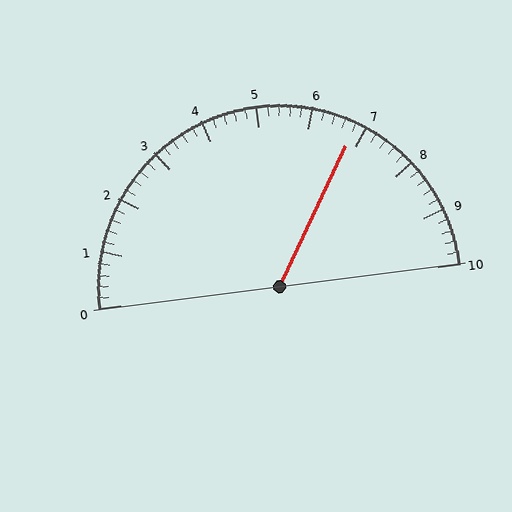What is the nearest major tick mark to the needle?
The nearest major tick mark is 7.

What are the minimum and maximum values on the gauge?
The gauge ranges from 0 to 10.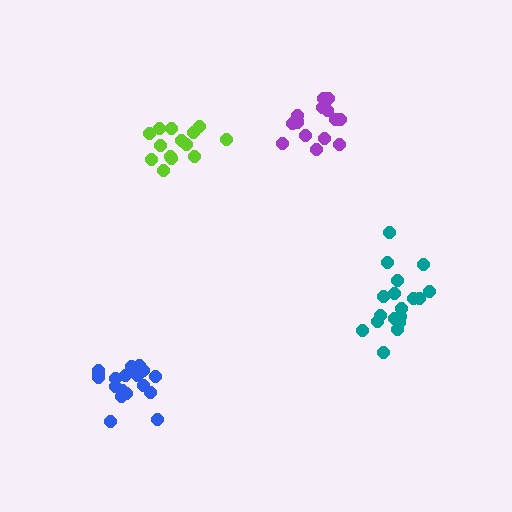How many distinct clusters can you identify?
There are 4 distinct clusters.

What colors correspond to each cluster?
The clusters are colored: purple, blue, teal, lime.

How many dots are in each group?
Group 1: 14 dots, Group 2: 19 dots, Group 3: 18 dots, Group 4: 14 dots (65 total).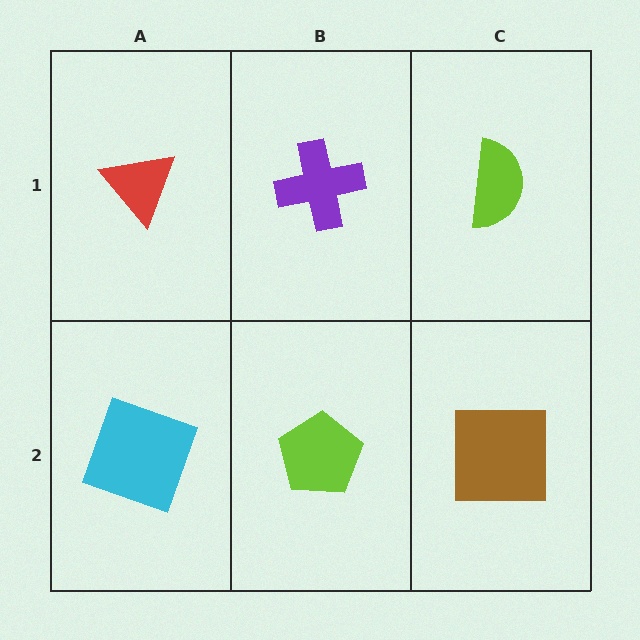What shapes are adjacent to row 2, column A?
A red triangle (row 1, column A), a lime pentagon (row 2, column B).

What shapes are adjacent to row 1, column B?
A lime pentagon (row 2, column B), a red triangle (row 1, column A), a lime semicircle (row 1, column C).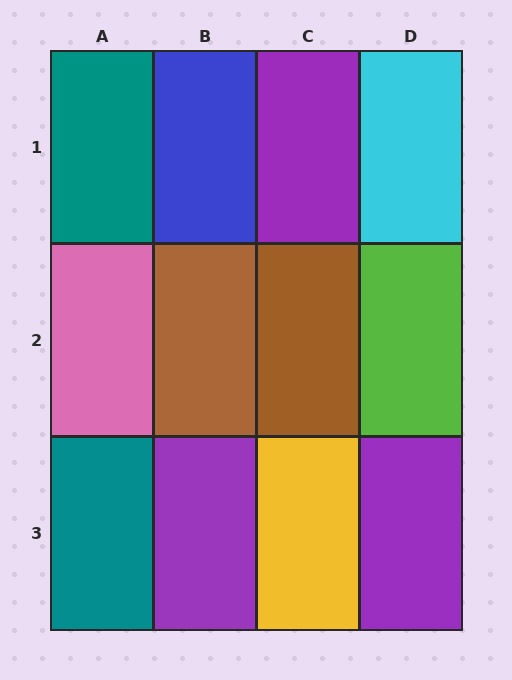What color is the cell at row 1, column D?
Cyan.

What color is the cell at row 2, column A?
Pink.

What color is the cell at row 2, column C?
Brown.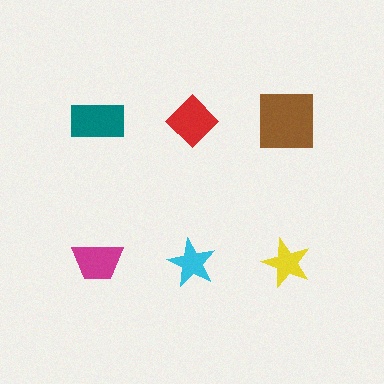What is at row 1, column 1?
A teal rectangle.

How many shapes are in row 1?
3 shapes.